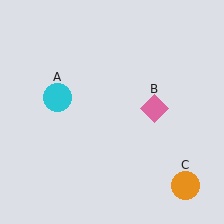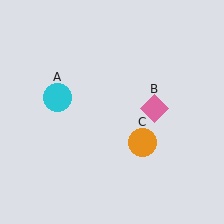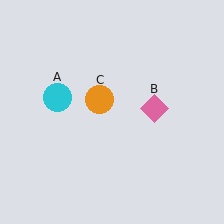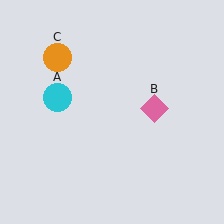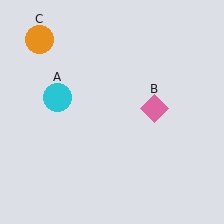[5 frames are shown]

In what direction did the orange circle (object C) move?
The orange circle (object C) moved up and to the left.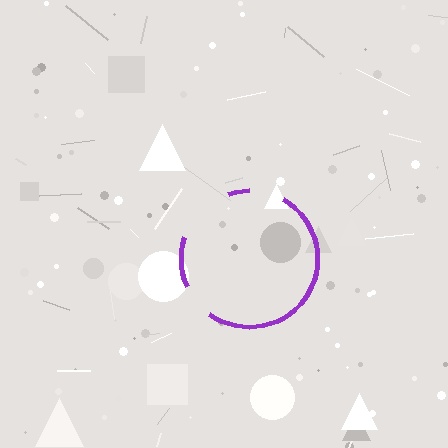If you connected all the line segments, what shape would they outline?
They would outline a circle.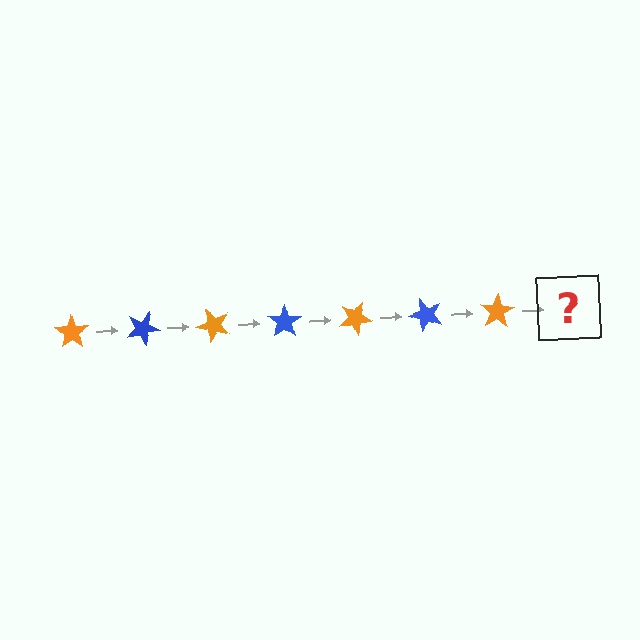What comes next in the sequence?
The next element should be a blue star, rotated 175 degrees from the start.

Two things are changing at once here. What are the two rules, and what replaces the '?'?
The two rules are that it rotates 25 degrees each step and the color cycles through orange and blue. The '?' should be a blue star, rotated 175 degrees from the start.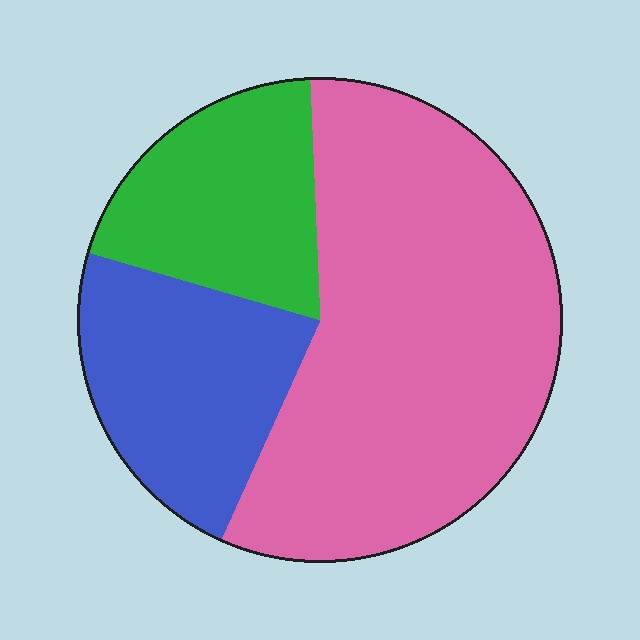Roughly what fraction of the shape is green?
Green takes up about one fifth (1/5) of the shape.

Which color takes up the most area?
Pink, at roughly 55%.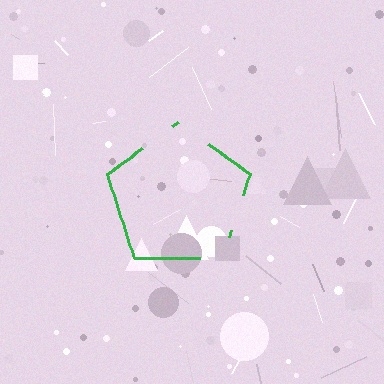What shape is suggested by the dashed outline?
The dashed outline suggests a pentagon.